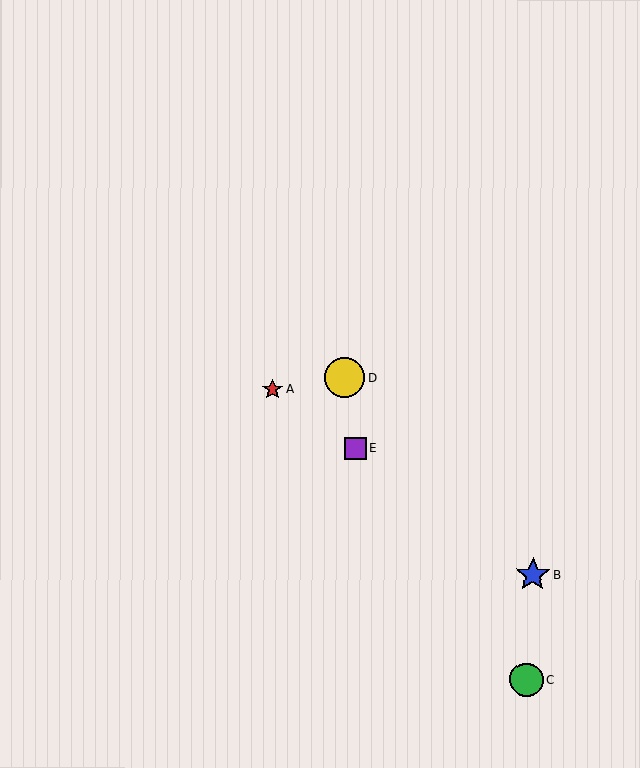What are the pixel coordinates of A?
Object A is at (272, 389).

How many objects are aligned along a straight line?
3 objects (A, B, E) are aligned along a straight line.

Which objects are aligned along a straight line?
Objects A, B, E are aligned along a straight line.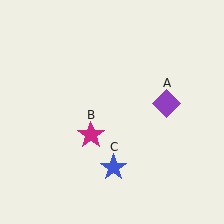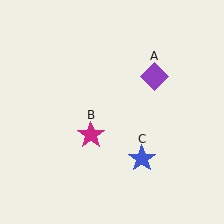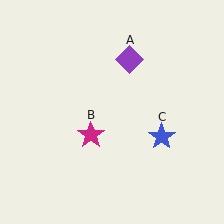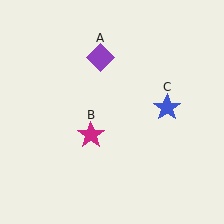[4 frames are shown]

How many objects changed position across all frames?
2 objects changed position: purple diamond (object A), blue star (object C).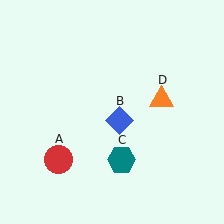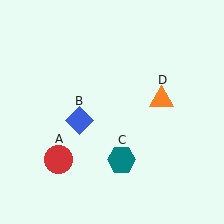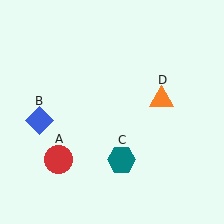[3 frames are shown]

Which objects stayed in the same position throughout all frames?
Red circle (object A) and teal hexagon (object C) and orange triangle (object D) remained stationary.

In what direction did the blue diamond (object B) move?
The blue diamond (object B) moved left.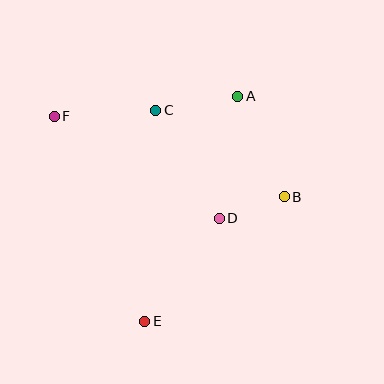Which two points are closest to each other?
Points B and D are closest to each other.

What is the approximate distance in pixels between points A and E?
The distance between A and E is approximately 244 pixels.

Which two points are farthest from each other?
Points B and F are farthest from each other.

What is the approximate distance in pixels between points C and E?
The distance between C and E is approximately 211 pixels.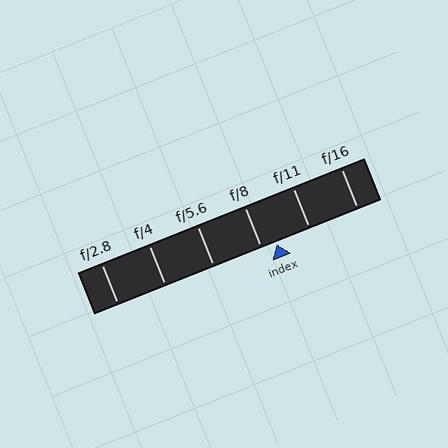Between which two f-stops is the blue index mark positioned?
The index mark is between f/8 and f/11.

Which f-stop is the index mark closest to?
The index mark is closest to f/8.